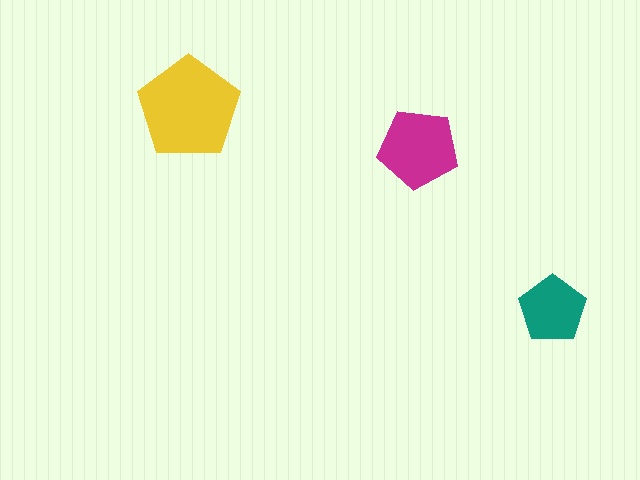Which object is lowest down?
The teal pentagon is bottommost.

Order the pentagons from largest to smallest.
the yellow one, the magenta one, the teal one.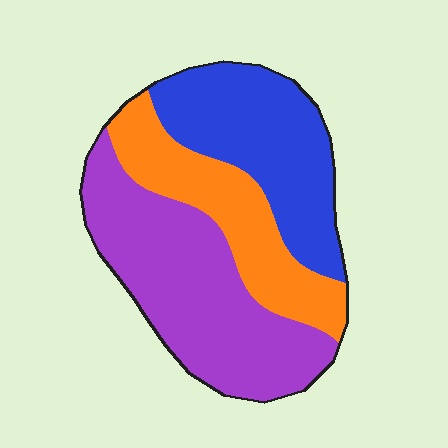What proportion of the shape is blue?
Blue covers around 30% of the shape.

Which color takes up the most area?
Purple, at roughly 45%.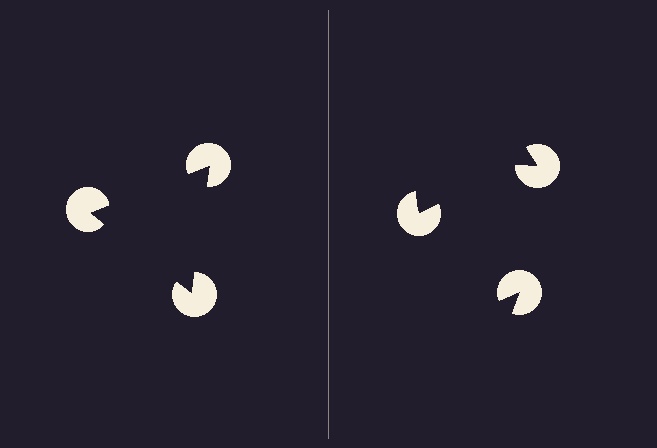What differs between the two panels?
The pac-man discs are positioned identically on both sides; only the wedge orientations differ. On the left they align to a triangle; on the right they are misaligned.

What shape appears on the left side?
An illusory triangle.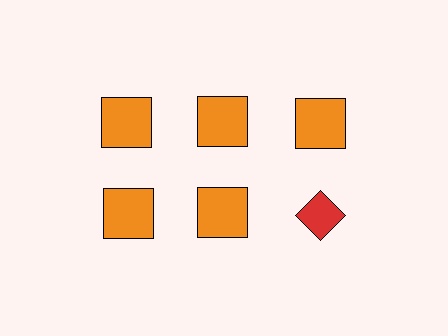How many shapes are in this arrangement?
There are 6 shapes arranged in a grid pattern.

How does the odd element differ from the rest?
It differs in both color (red instead of orange) and shape (diamond instead of square).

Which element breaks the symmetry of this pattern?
The red diamond in the second row, center column breaks the symmetry. All other shapes are orange squares.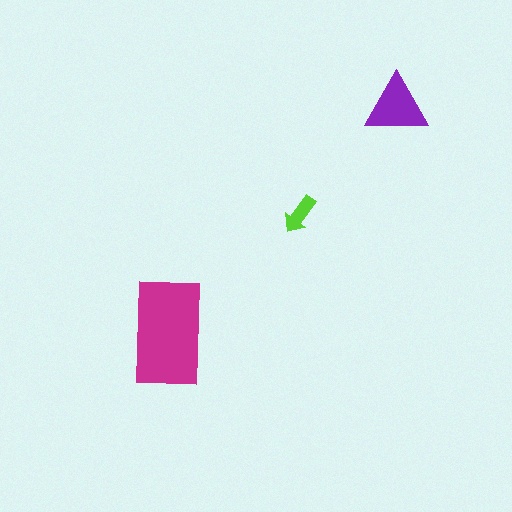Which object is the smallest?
The lime arrow.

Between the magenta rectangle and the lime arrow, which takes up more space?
The magenta rectangle.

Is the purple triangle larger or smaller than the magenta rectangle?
Smaller.